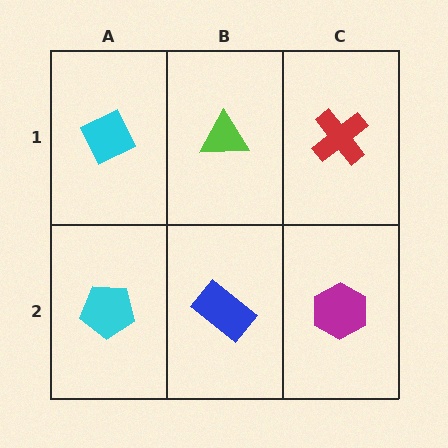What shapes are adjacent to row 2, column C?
A red cross (row 1, column C), a blue rectangle (row 2, column B).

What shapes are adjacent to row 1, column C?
A magenta hexagon (row 2, column C), a lime triangle (row 1, column B).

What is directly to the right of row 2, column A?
A blue rectangle.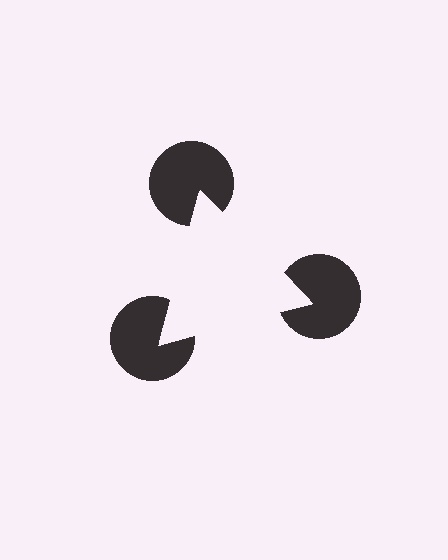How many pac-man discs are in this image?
There are 3 — one at each vertex of the illusory triangle.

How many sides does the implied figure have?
3 sides.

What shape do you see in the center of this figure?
An illusory triangle — its edges are inferred from the aligned wedge cuts in the pac-man discs, not physically drawn.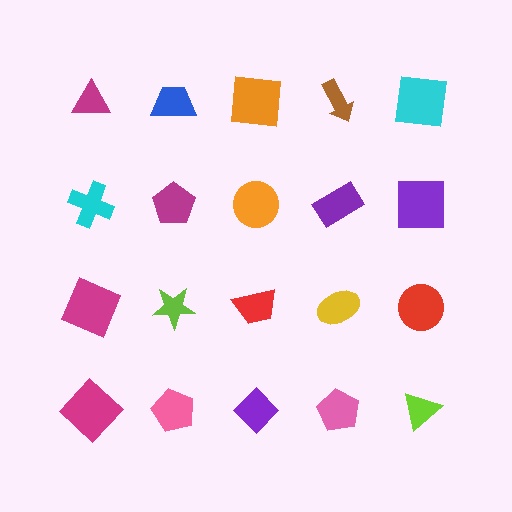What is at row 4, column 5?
A lime triangle.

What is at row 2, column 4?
A purple rectangle.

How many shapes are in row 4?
5 shapes.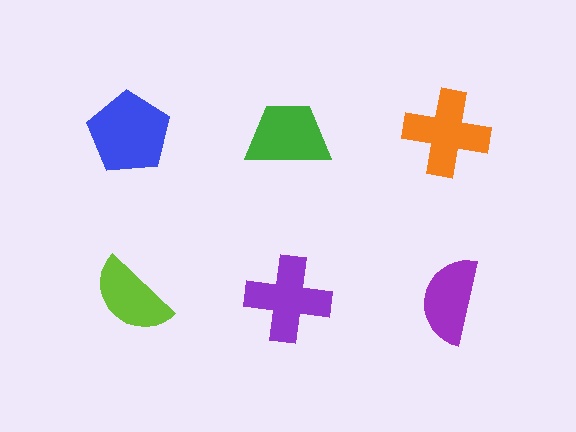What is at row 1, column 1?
A blue pentagon.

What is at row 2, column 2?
A purple cross.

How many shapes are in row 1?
3 shapes.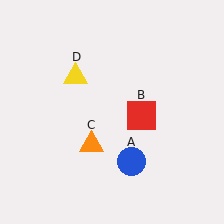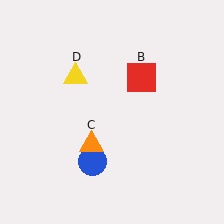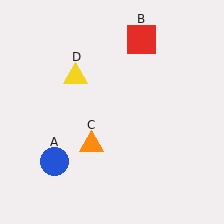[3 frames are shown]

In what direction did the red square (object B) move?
The red square (object B) moved up.